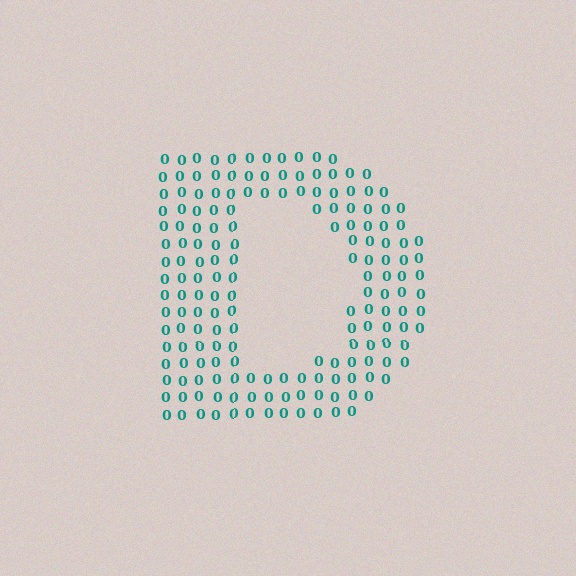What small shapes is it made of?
It is made of small digit 0's.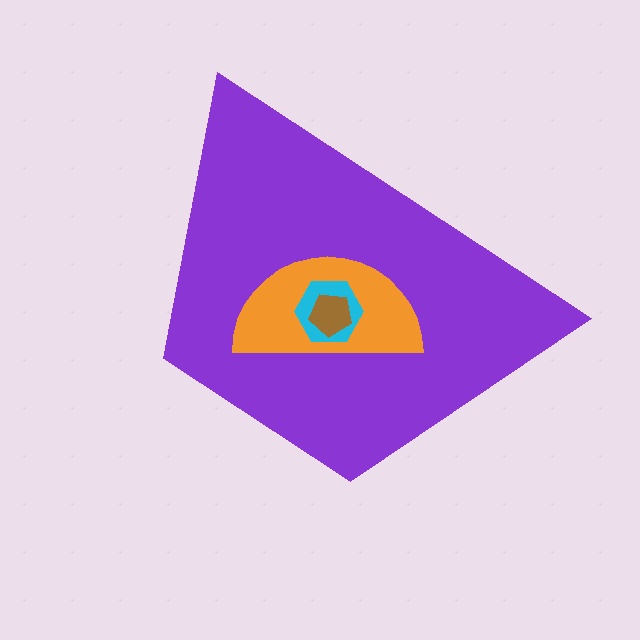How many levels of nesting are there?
4.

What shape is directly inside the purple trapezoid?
The orange semicircle.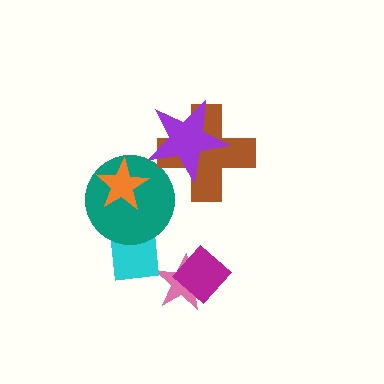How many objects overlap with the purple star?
1 object overlaps with the purple star.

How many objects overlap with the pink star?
1 object overlaps with the pink star.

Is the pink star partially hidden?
Yes, it is partially covered by another shape.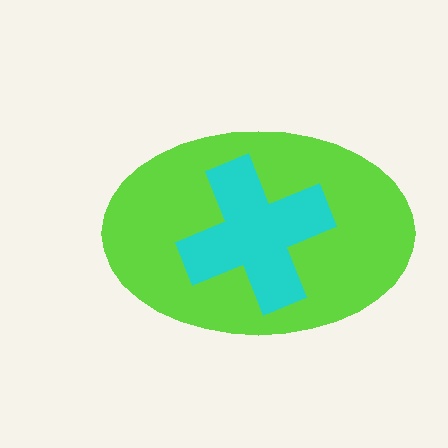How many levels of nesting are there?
2.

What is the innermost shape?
The cyan cross.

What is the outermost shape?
The lime ellipse.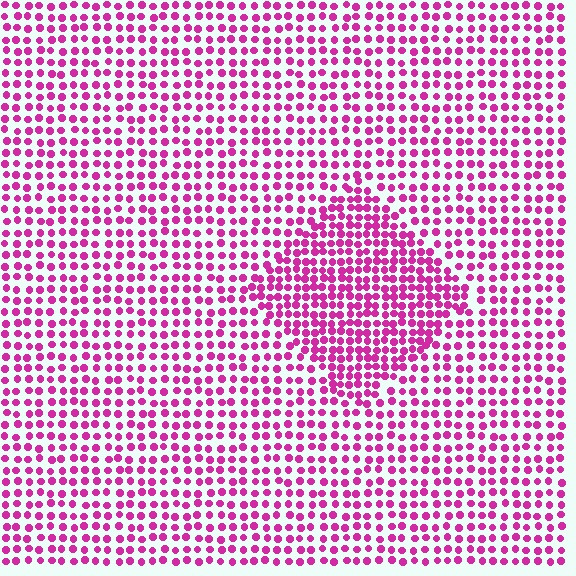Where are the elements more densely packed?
The elements are more densely packed inside the diamond boundary.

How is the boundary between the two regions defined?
The boundary is defined by a change in element density (approximately 1.6x ratio). All elements are the same color, size, and shape.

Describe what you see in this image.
The image contains small magenta elements arranged at two different densities. A diamond-shaped region is visible where the elements are more densely packed than the surrounding area.